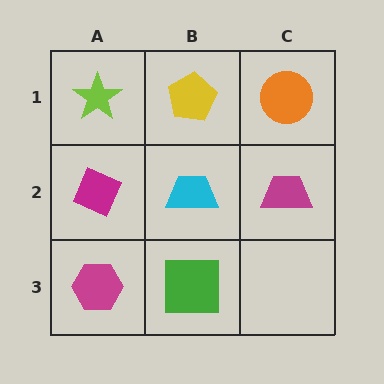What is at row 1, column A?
A lime star.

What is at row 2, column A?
A magenta diamond.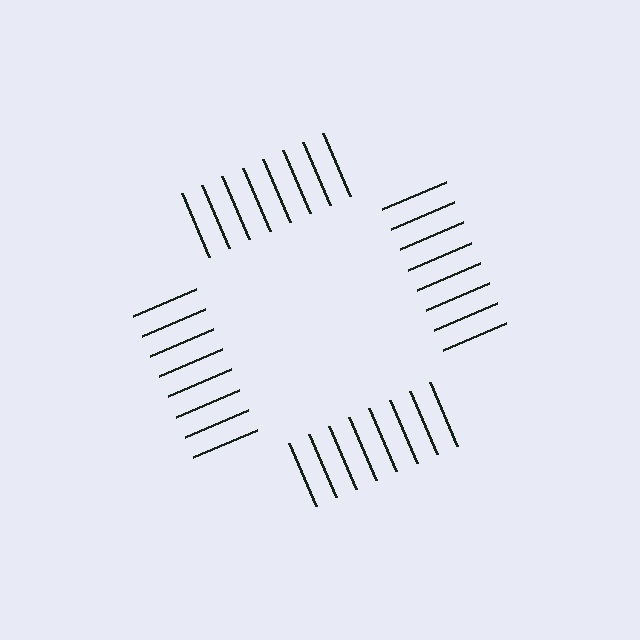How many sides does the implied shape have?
4 sides — the line-ends trace a square.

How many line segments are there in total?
32 — 8 along each of the 4 edges.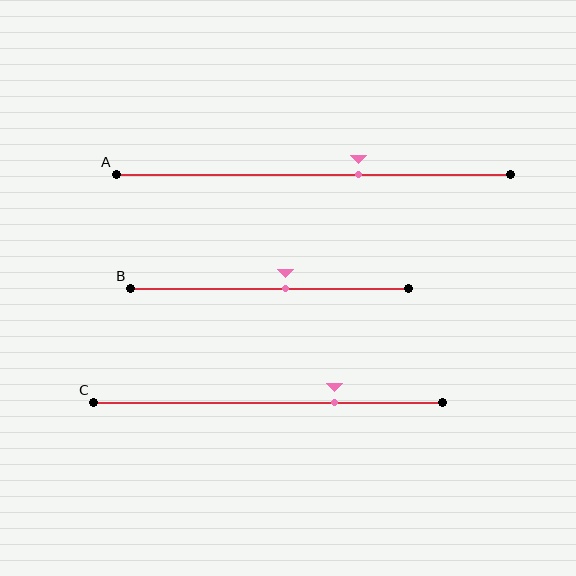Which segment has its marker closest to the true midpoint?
Segment B has its marker closest to the true midpoint.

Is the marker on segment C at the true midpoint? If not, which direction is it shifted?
No, the marker on segment C is shifted to the right by about 19% of the segment length.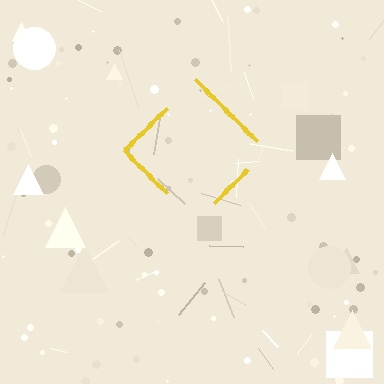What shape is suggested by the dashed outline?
The dashed outline suggests a diamond.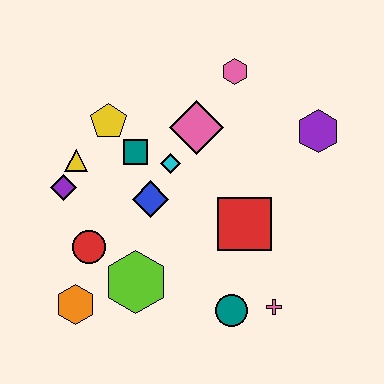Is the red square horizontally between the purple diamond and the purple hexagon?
Yes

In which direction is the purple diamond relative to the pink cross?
The purple diamond is to the left of the pink cross.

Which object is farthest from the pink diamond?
The orange hexagon is farthest from the pink diamond.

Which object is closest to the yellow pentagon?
The teal square is closest to the yellow pentagon.